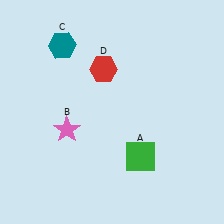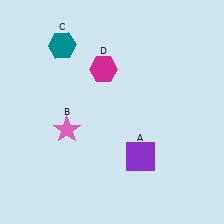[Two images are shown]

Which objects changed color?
A changed from green to purple. D changed from red to magenta.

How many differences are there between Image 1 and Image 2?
There are 2 differences between the two images.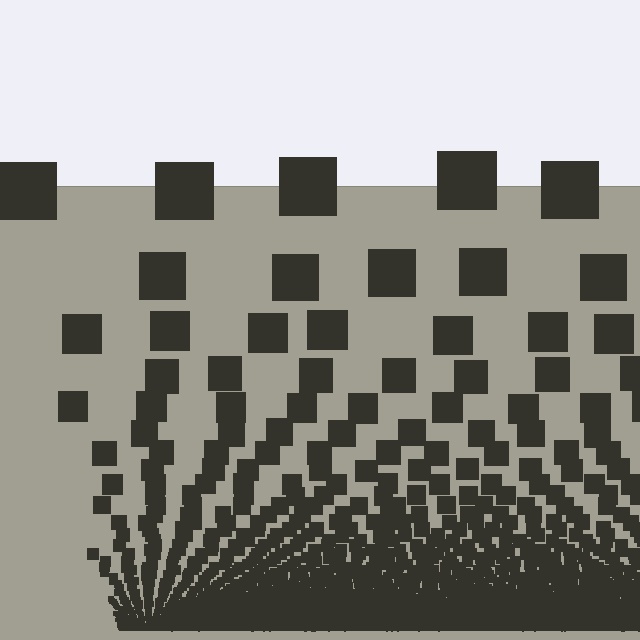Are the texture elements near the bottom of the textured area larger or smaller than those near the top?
Smaller. The gradient is inverted — elements near the bottom are smaller and denser.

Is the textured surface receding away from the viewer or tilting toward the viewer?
The surface appears to tilt toward the viewer. Texture elements get larger and sparser toward the top.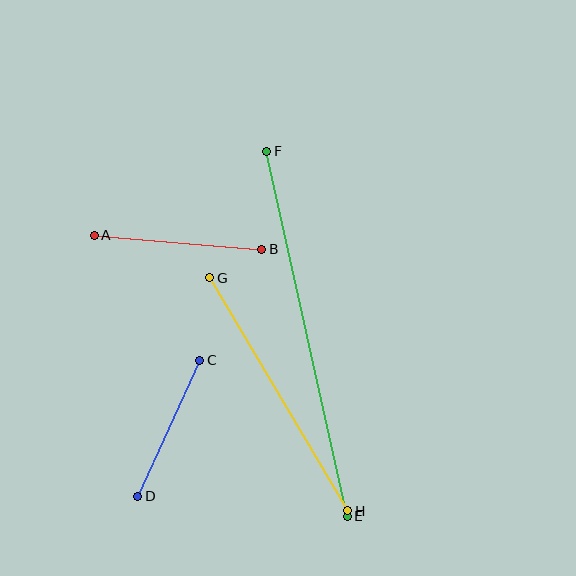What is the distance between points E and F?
The distance is approximately 374 pixels.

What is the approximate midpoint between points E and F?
The midpoint is at approximately (307, 334) pixels.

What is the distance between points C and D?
The distance is approximately 150 pixels.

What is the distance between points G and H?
The distance is approximately 271 pixels.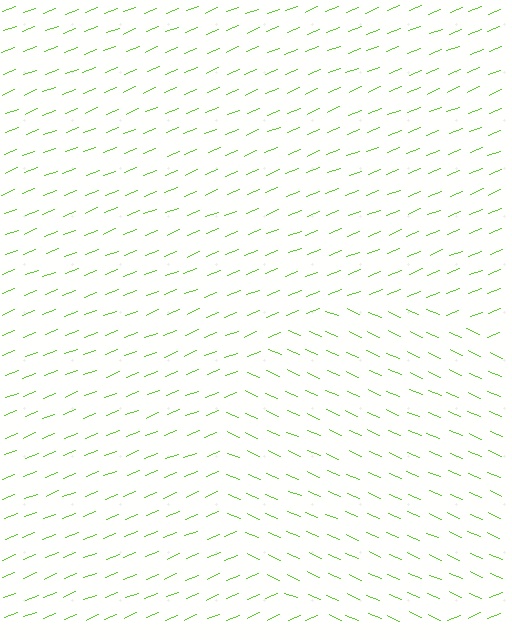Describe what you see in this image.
The image is filled with small lime line segments. A circle region in the image has lines oriented differently from the surrounding lines, creating a visible texture boundary.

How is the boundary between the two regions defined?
The boundary is defined purely by a change in line orientation (approximately 45 degrees difference). All lines are the same color and thickness.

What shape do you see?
I see a circle.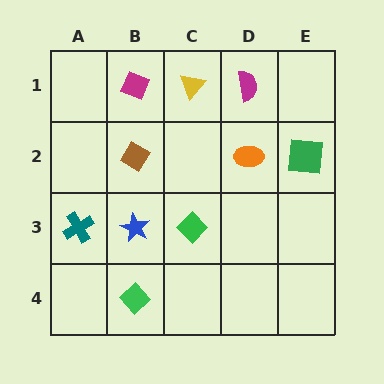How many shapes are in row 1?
3 shapes.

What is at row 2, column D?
An orange ellipse.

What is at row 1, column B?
A magenta diamond.